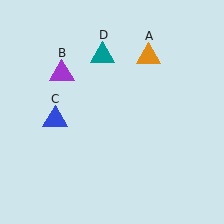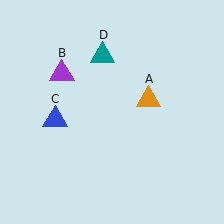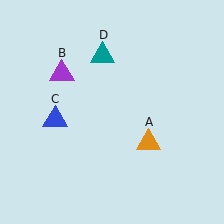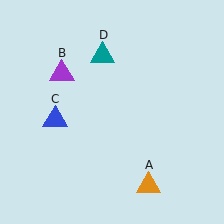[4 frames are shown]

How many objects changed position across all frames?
1 object changed position: orange triangle (object A).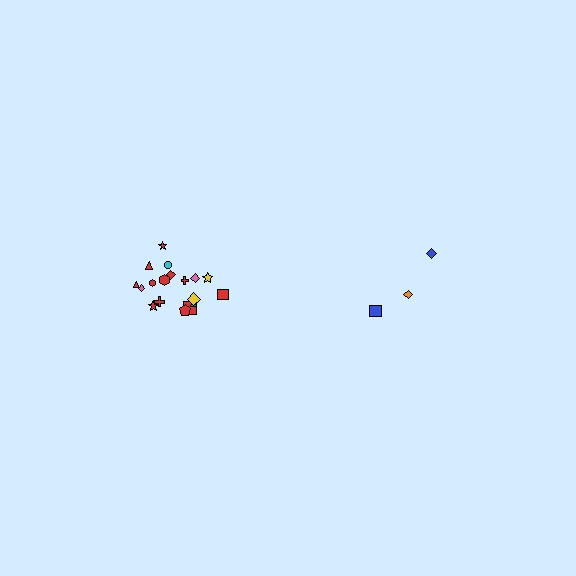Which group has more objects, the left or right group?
The left group.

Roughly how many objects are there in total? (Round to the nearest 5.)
Roughly 20 objects in total.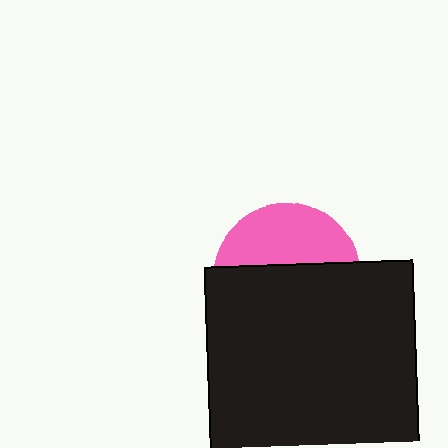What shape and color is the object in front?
The object in front is a black square.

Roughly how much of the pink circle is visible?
A small part of it is visible (roughly 39%).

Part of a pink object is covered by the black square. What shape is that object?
It is a circle.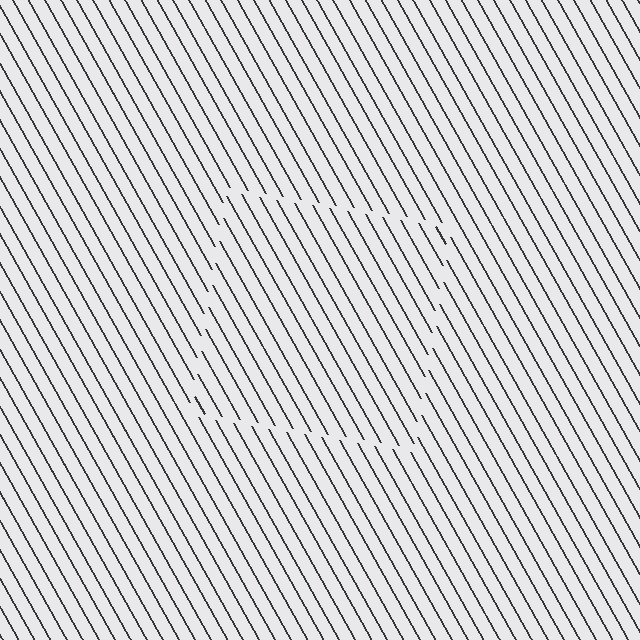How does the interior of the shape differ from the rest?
The interior of the shape contains the same grating, shifted by half a period — the contour is defined by the phase discontinuity where line-ends from the inner and outer gratings abut.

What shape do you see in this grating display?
An illusory square. The interior of the shape contains the same grating, shifted by half a period — the contour is defined by the phase discontinuity where line-ends from the inner and outer gratings abut.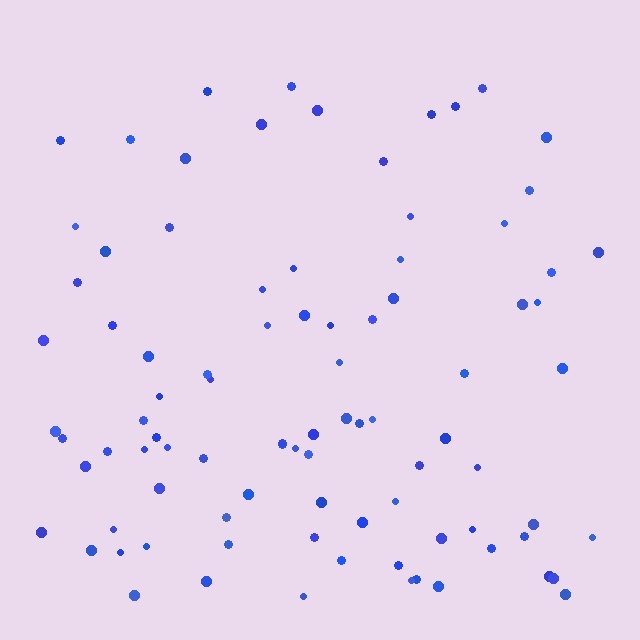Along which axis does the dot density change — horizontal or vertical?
Vertical.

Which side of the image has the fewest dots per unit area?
The top.